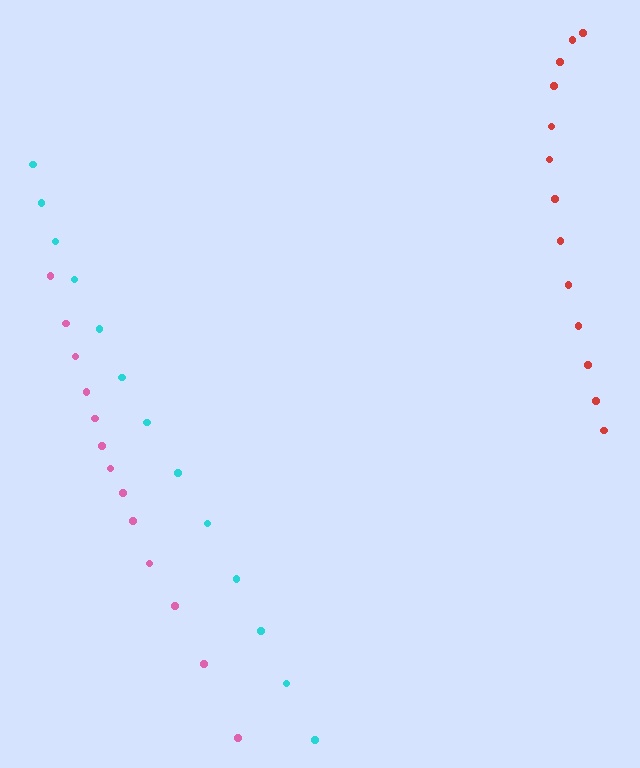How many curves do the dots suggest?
There are 3 distinct paths.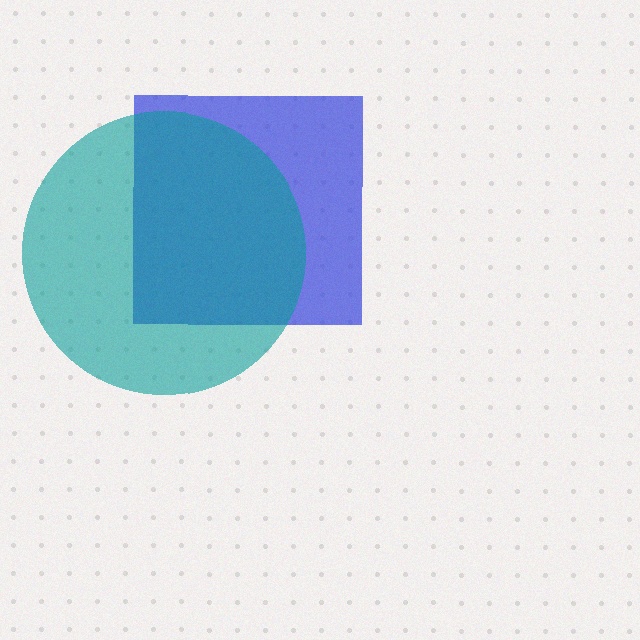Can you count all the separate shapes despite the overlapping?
Yes, there are 2 separate shapes.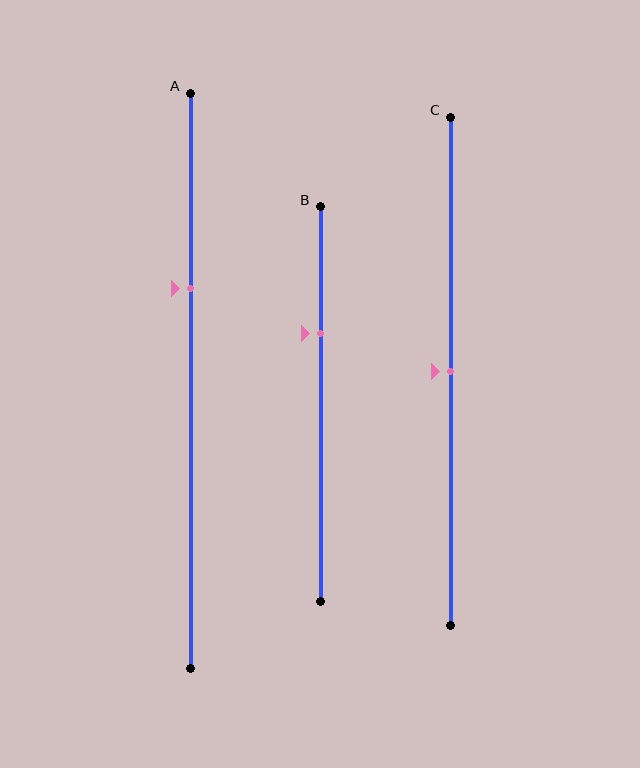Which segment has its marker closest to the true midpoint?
Segment C has its marker closest to the true midpoint.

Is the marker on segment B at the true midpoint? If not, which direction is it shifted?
No, the marker on segment B is shifted upward by about 18% of the segment length.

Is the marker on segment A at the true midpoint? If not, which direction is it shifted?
No, the marker on segment A is shifted upward by about 16% of the segment length.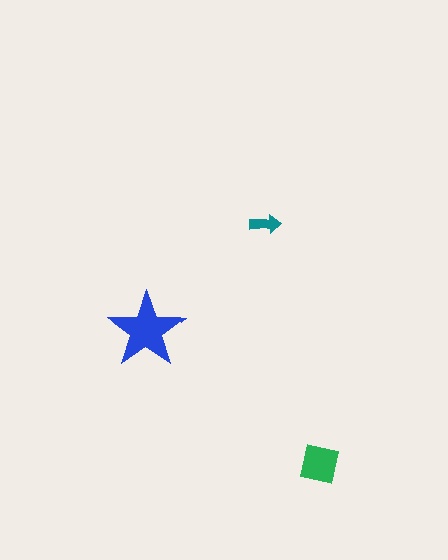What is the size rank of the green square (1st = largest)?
2nd.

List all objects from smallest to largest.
The teal arrow, the green square, the blue star.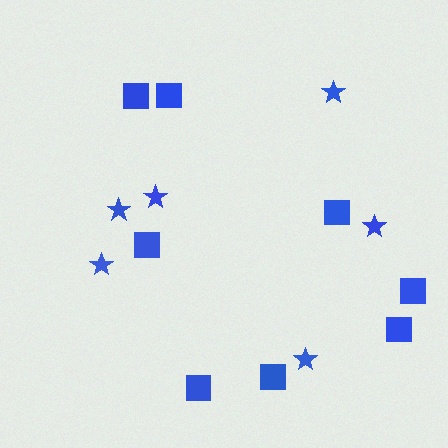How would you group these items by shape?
There are 2 groups: one group of stars (6) and one group of squares (8).